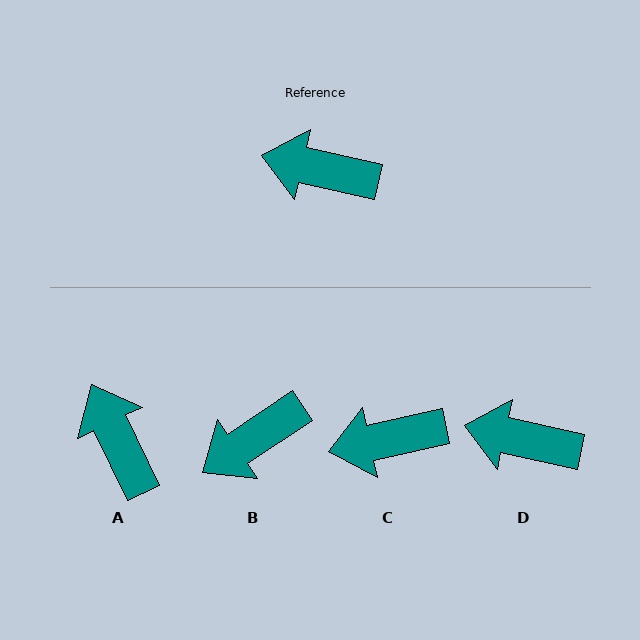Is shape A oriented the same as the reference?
No, it is off by about 52 degrees.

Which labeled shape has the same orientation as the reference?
D.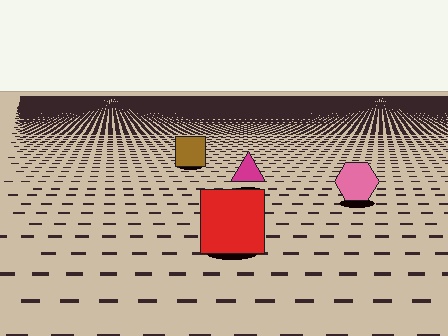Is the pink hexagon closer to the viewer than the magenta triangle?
Yes. The pink hexagon is closer — you can tell from the texture gradient: the ground texture is coarser near it.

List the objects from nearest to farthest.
From nearest to farthest: the red square, the pink hexagon, the magenta triangle, the brown square.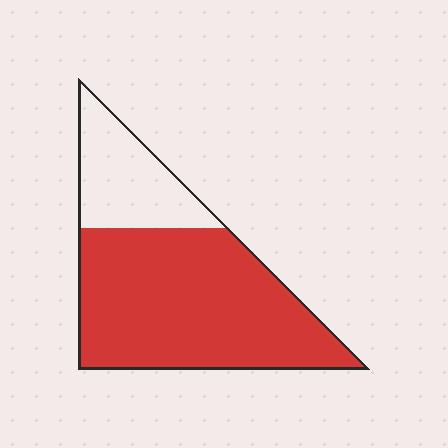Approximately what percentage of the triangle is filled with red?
Approximately 75%.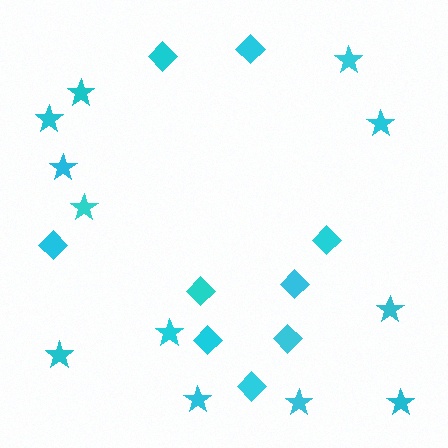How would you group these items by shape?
There are 2 groups: one group of stars (12) and one group of diamonds (9).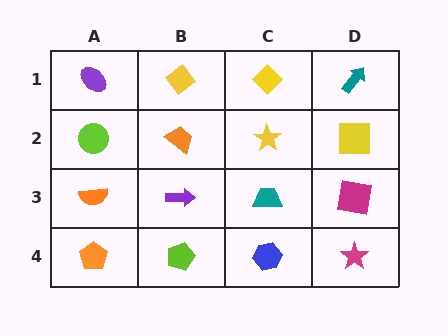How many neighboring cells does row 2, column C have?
4.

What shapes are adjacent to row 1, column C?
A yellow star (row 2, column C), a yellow diamond (row 1, column B), a teal arrow (row 1, column D).